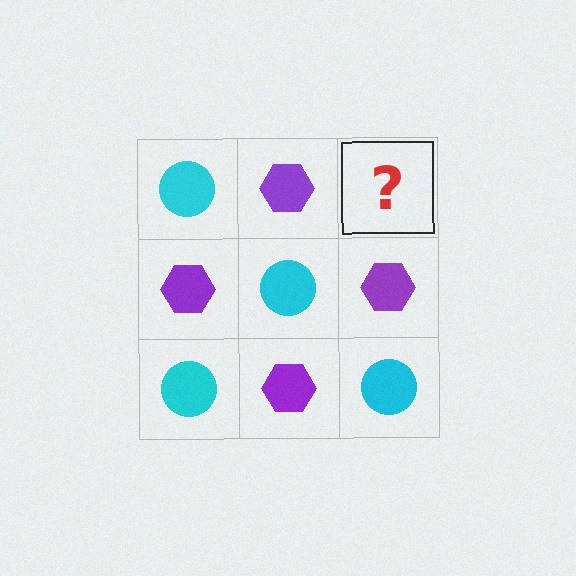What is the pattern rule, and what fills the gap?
The rule is that it alternates cyan circle and purple hexagon in a checkerboard pattern. The gap should be filled with a cyan circle.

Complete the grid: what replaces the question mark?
The question mark should be replaced with a cyan circle.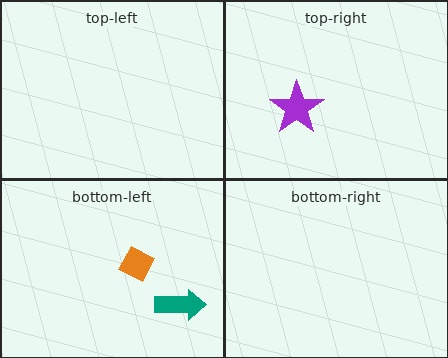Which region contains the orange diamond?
The bottom-left region.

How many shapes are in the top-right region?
1.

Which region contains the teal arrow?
The bottom-left region.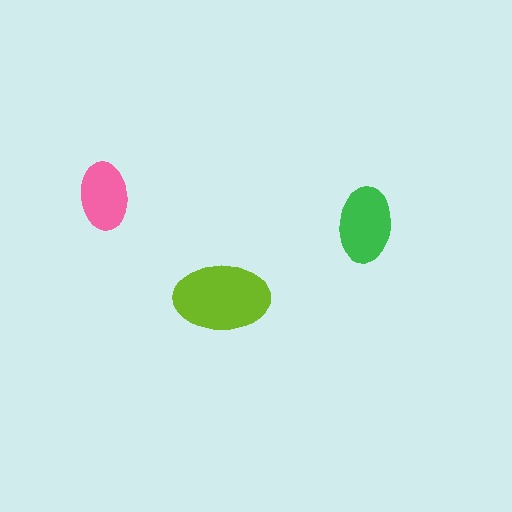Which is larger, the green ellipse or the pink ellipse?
The green one.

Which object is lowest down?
The lime ellipse is bottommost.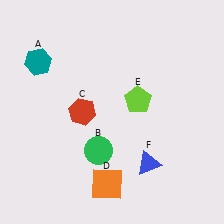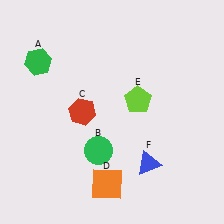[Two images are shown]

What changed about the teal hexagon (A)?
In Image 1, A is teal. In Image 2, it changed to green.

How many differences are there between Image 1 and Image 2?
There is 1 difference between the two images.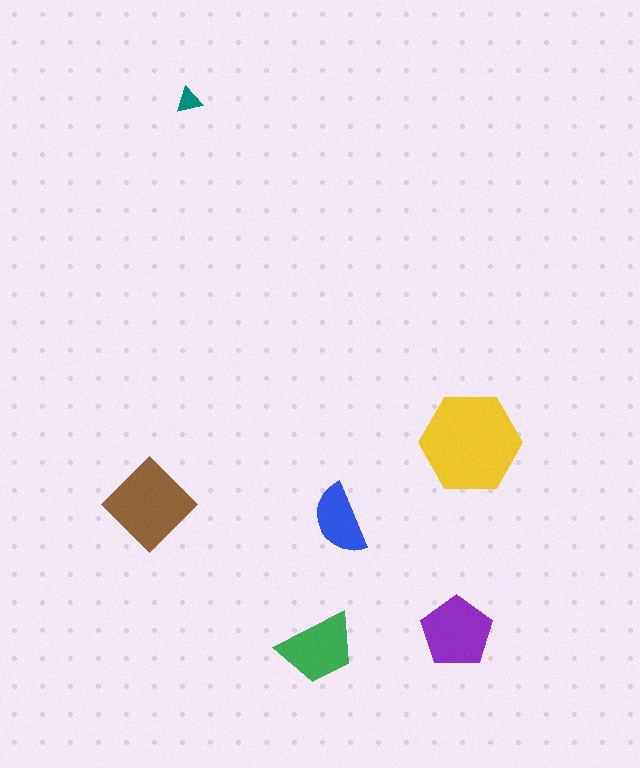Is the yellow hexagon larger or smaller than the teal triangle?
Larger.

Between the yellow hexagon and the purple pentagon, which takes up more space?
The yellow hexagon.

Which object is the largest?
The yellow hexagon.